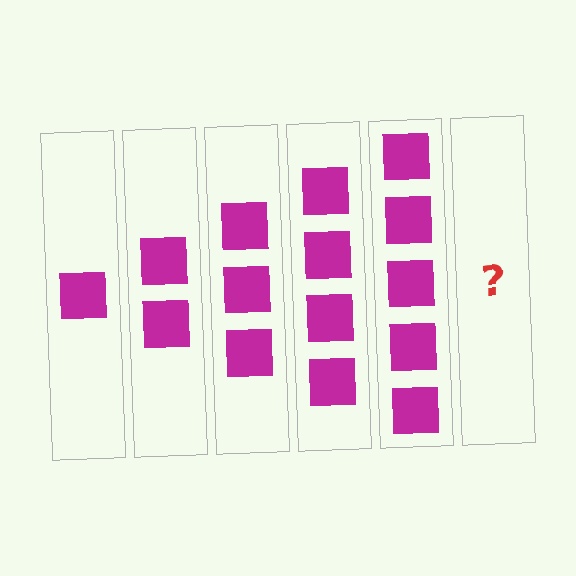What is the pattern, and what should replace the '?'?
The pattern is that each step adds one more square. The '?' should be 6 squares.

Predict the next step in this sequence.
The next step is 6 squares.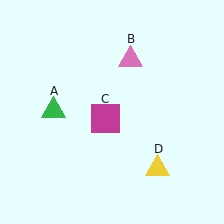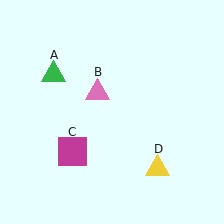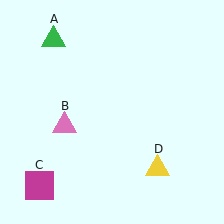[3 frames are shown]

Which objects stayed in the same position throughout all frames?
Yellow triangle (object D) remained stationary.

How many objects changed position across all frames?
3 objects changed position: green triangle (object A), pink triangle (object B), magenta square (object C).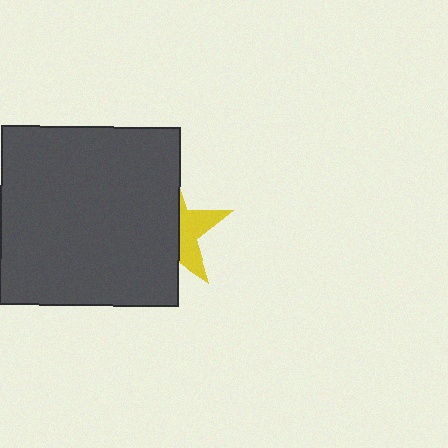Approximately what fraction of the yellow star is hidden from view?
Roughly 63% of the yellow star is hidden behind the dark gray square.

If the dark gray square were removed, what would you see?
You would see the complete yellow star.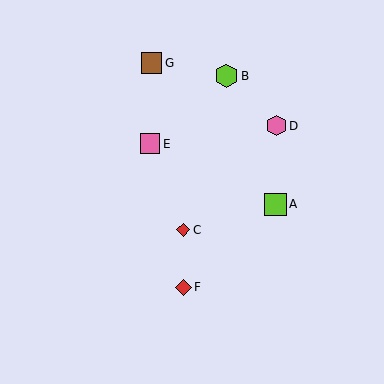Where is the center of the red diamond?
The center of the red diamond is at (183, 230).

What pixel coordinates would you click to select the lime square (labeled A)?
Click at (275, 204) to select the lime square A.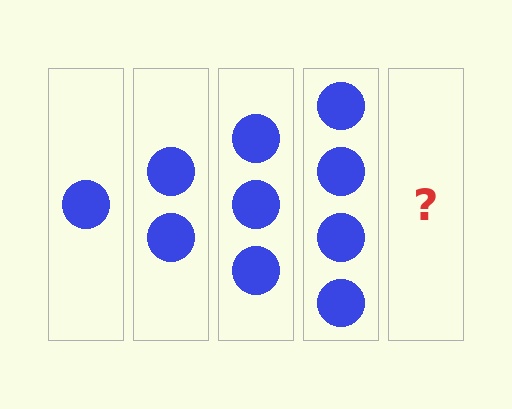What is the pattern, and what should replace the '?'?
The pattern is that each step adds one more circle. The '?' should be 5 circles.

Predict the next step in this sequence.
The next step is 5 circles.